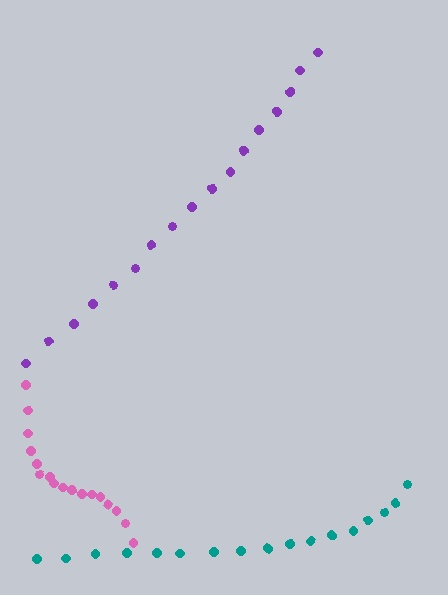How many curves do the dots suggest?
There are 3 distinct paths.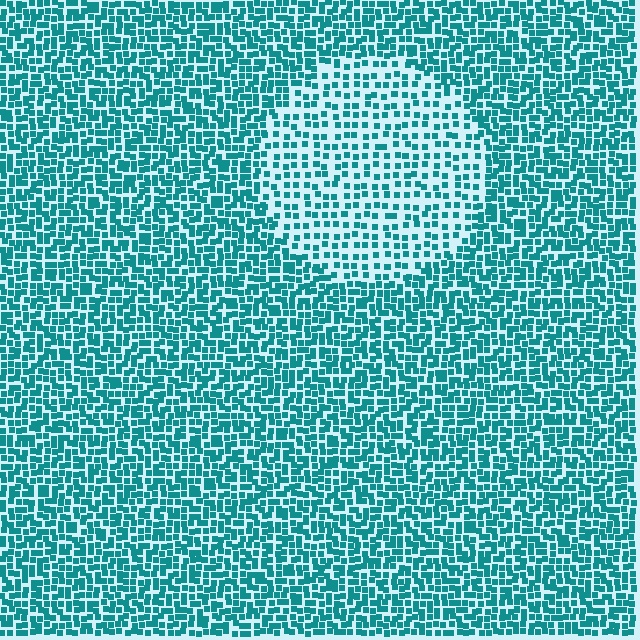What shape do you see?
I see a circle.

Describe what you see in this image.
The image contains small teal elements arranged at two different densities. A circle-shaped region is visible where the elements are less densely packed than the surrounding area.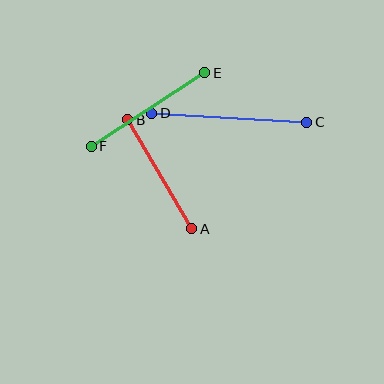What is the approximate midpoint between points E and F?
The midpoint is at approximately (148, 110) pixels.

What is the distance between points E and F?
The distance is approximately 135 pixels.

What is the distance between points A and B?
The distance is approximately 126 pixels.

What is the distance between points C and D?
The distance is approximately 155 pixels.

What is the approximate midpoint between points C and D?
The midpoint is at approximately (229, 118) pixels.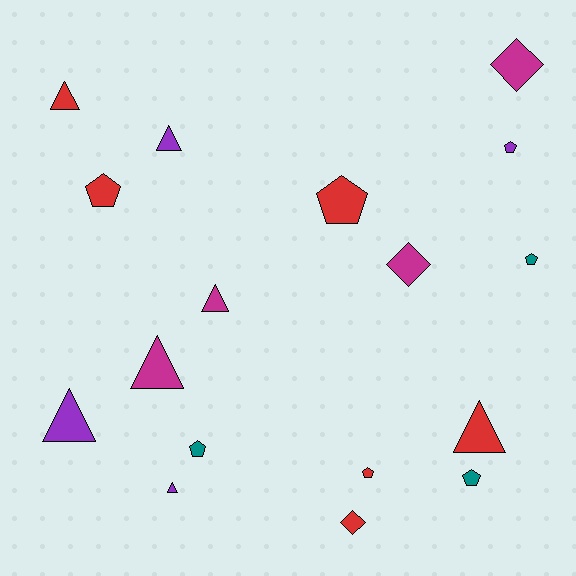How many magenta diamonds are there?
There are 2 magenta diamonds.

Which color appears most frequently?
Red, with 6 objects.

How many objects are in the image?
There are 17 objects.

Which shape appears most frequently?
Pentagon, with 7 objects.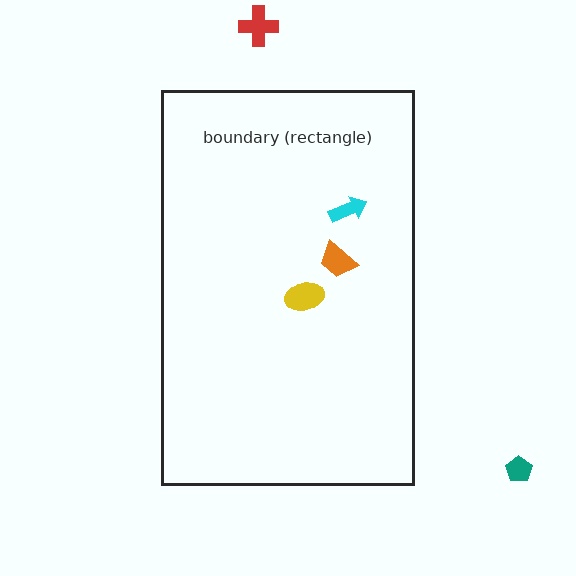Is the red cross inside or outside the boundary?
Outside.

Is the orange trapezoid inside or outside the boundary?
Inside.